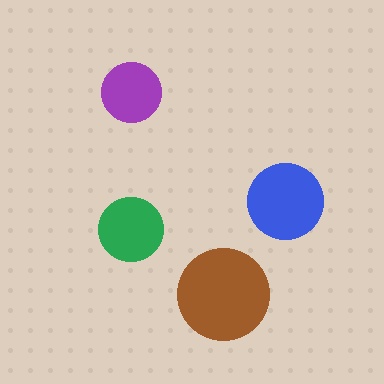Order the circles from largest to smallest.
the brown one, the blue one, the green one, the purple one.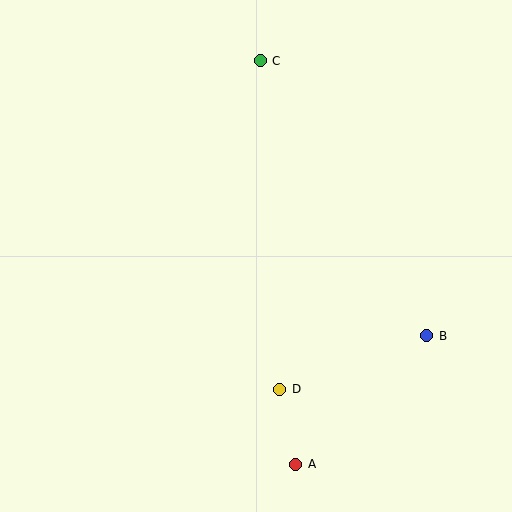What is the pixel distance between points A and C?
The distance between A and C is 405 pixels.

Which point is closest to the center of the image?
Point D at (280, 389) is closest to the center.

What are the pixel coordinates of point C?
Point C is at (260, 61).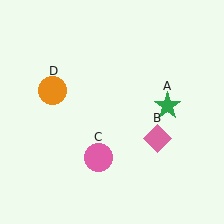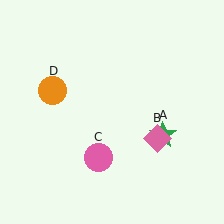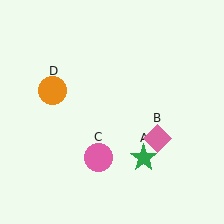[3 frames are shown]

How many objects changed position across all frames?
1 object changed position: green star (object A).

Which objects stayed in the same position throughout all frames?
Pink diamond (object B) and pink circle (object C) and orange circle (object D) remained stationary.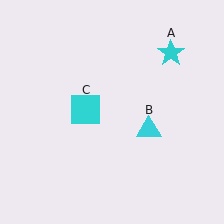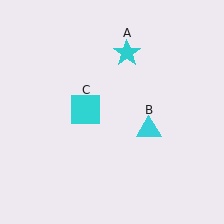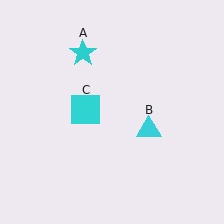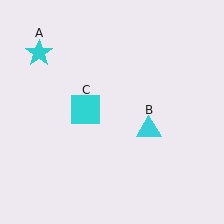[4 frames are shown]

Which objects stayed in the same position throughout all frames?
Cyan triangle (object B) and cyan square (object C) remained stationary.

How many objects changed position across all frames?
1 object changed position: cyan star (object A).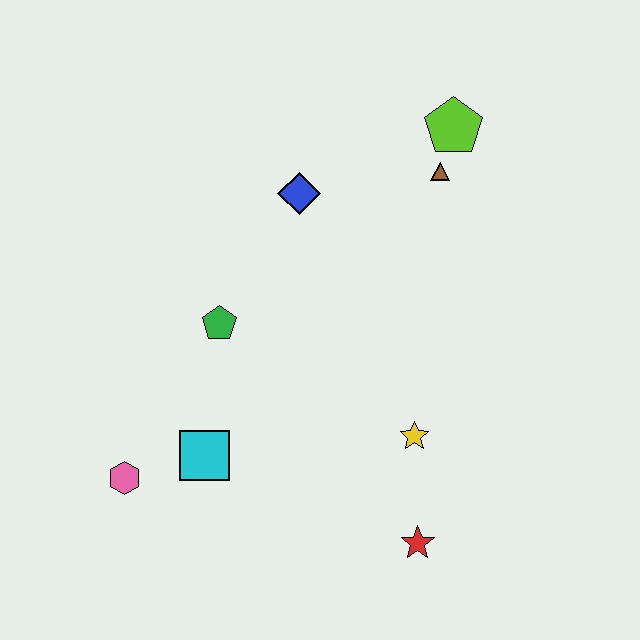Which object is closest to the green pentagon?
The cyan square is closest to the green pentagon.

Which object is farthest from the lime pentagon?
The pink hexagon is farthest from the lime pentagon.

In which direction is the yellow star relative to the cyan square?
The yellow star is to the right of the cyan square.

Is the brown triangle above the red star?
Yes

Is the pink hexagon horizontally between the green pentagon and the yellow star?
No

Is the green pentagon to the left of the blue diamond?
Yes